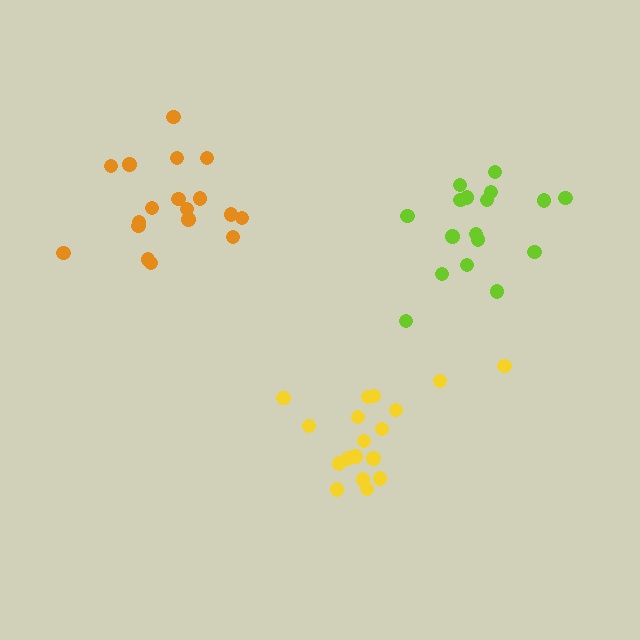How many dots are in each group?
Group 1: 17 dots, Group 2: 18 dots, Group 3: 18 dots (53 total).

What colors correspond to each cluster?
The clusters are colored: lime, orange, yellow.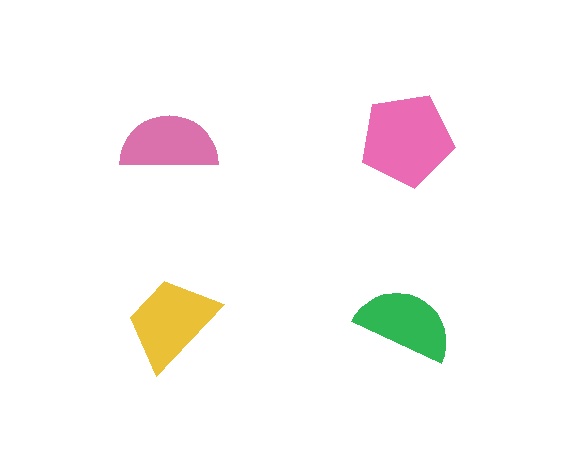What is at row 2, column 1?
A yellow trapezoid.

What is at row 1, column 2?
A pink pentagon.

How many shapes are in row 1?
2 shapes.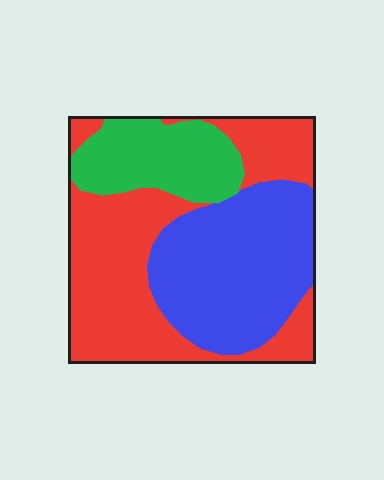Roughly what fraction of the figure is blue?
Blue covers around 35% of the figure.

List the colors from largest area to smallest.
From largest to smallest: red, blue, green.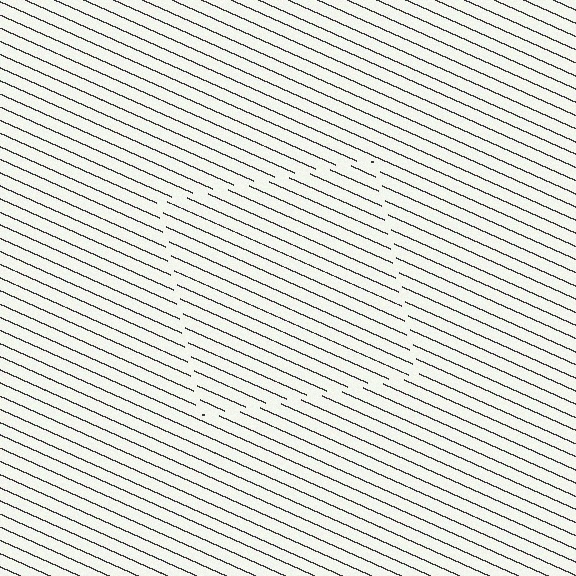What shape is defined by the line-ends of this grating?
An illusory square. The interior of the shape contains the same grating, shifted by half a period — the contour is defined by the phase discontinuity where line-ends from the inner and outer gratings abut.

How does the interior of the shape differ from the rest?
The interior of the shape contains the same grating, shifted by half a period — the contour is defined by the phase discontinuity where line-ends from the inner and outer gratings abut.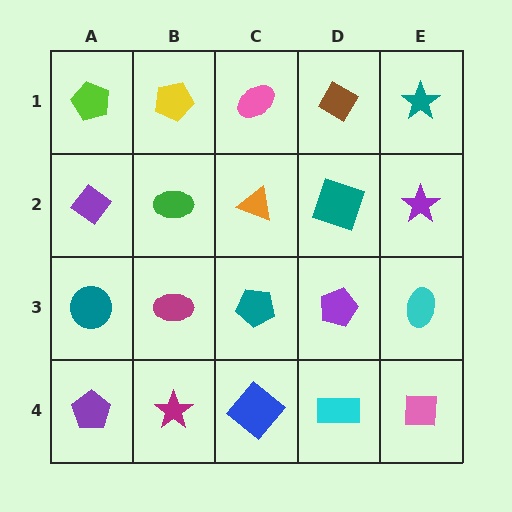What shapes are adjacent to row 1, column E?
A purple star (row 2, column E), a brown diamond (row 1, column D).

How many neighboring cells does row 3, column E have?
3.